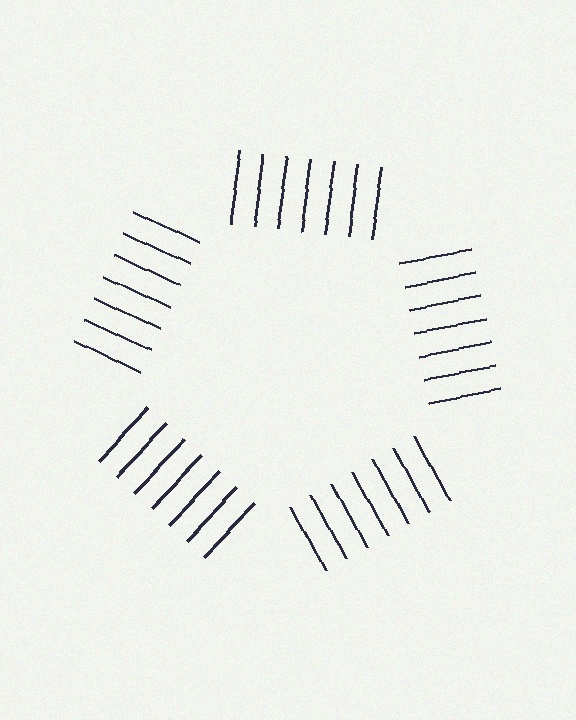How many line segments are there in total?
35 — 7 along each of the 5 edges.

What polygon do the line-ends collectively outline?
An illusory pentagon — the line segments terminate on its edges but no continuous stroke is drawn.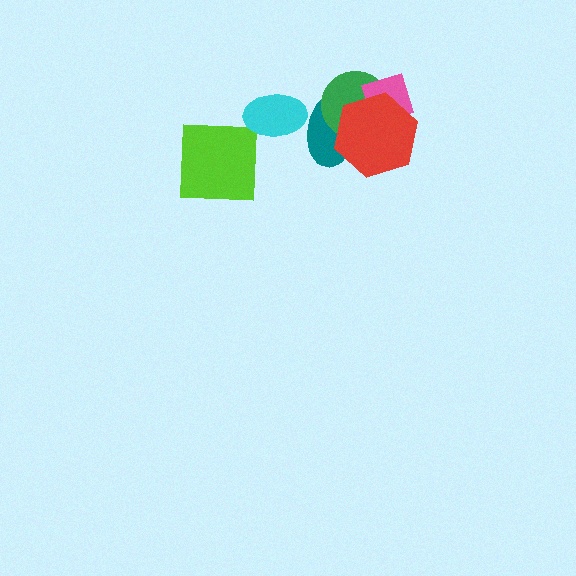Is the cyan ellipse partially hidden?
No, no other shape covers it.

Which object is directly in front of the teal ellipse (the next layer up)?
The green circle is directly in front of the teal ellipse.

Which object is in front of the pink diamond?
The red hexagon is in front of the pink diamond.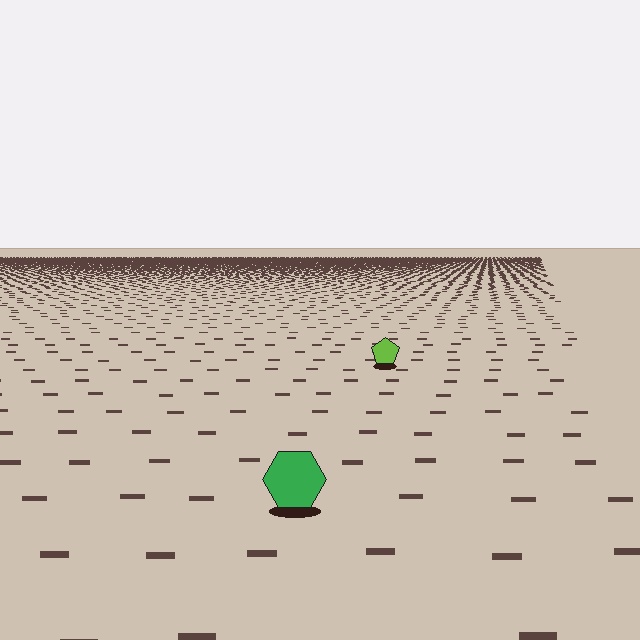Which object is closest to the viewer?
The green hexagon is closest. The texture marks near it are larger and more spread out.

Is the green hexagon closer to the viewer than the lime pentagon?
Yes. The green hexagon is closer — you can tell from the texture gradient: the ground texture is coarser near it.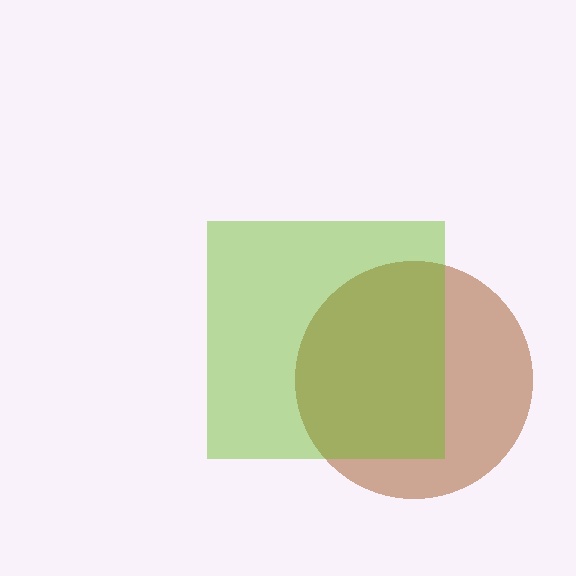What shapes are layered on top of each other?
The layered shapes are: a brown circle, a lime square.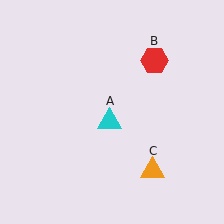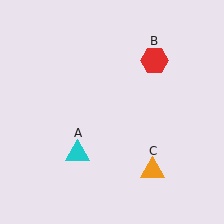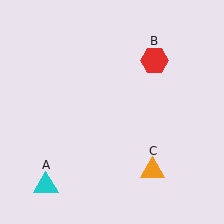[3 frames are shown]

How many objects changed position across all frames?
1 object changed position: cyan triangle (object A).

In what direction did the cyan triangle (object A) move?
The cyan triangle (object A) moved down and to the left.